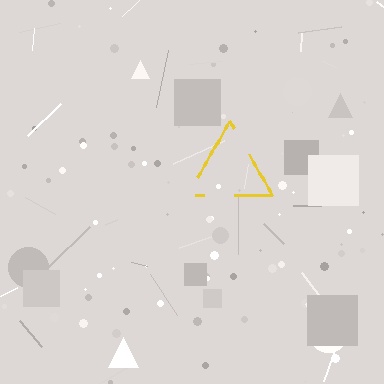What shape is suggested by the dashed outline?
The dashed outline suggests a triangle.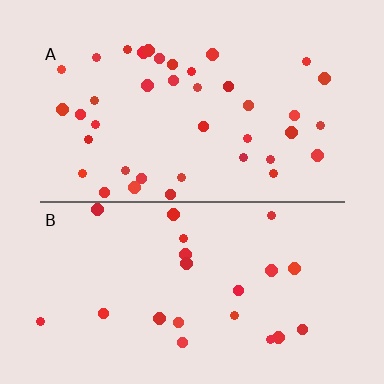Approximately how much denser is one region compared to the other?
Approximately 1.8× — region A over region B.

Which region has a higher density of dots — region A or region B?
A (the top).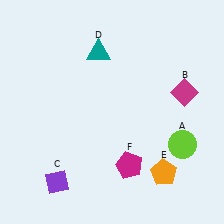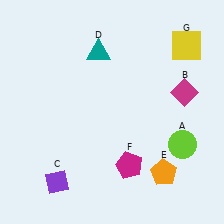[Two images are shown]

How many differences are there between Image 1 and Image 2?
There is 1 difference between the two images.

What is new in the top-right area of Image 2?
A yellow square (G) was added in the top-right area of Image 2.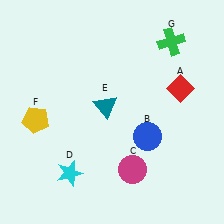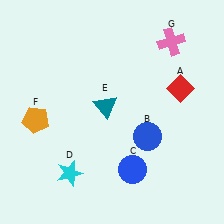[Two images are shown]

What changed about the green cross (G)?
In Image 1, G is green. In Image 2, it changed to pink.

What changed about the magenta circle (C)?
In Image 1, C is magenta. In Image 2, it changed to blue.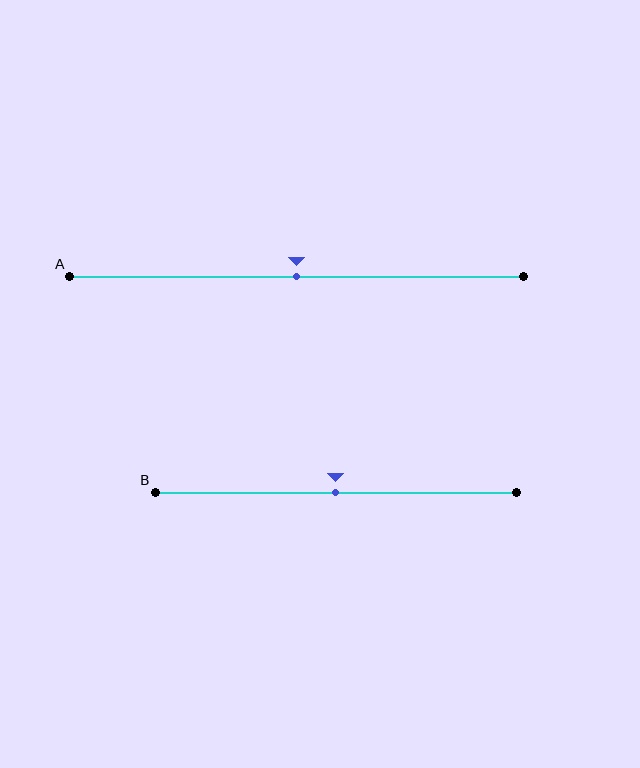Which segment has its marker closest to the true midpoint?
Segment A has its marker closest to the true midpoint.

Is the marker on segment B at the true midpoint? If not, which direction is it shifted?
Yes, the marker on segment B is at the true midpoint.